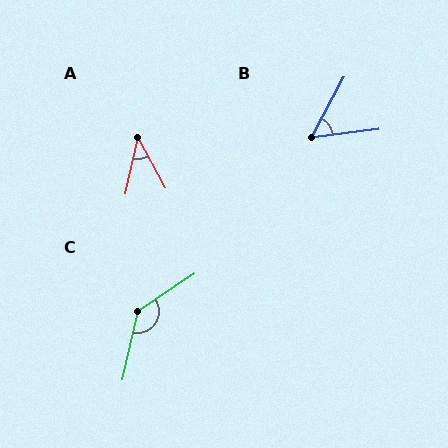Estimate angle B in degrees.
Approximately 54 degrees.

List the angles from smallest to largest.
A (41°), B (54°), C (136°).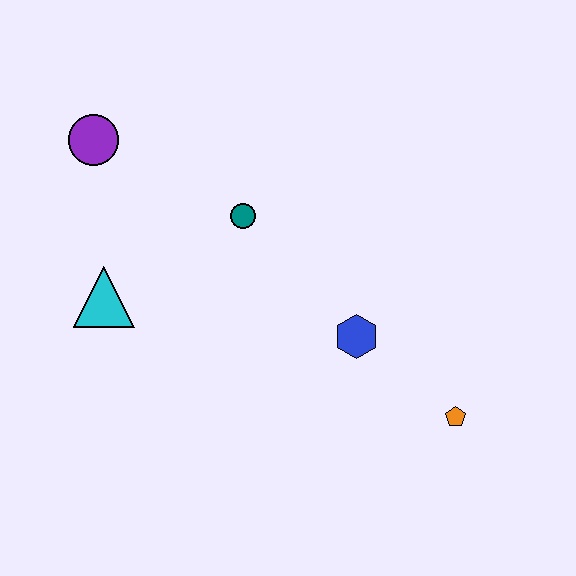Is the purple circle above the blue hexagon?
Yes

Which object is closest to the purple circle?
The cyan triangle is closest to the purple circle.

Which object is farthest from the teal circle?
The orange pentagon is farthest from the teal circle.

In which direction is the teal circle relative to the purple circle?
The teal circle is to the right of the purple circle.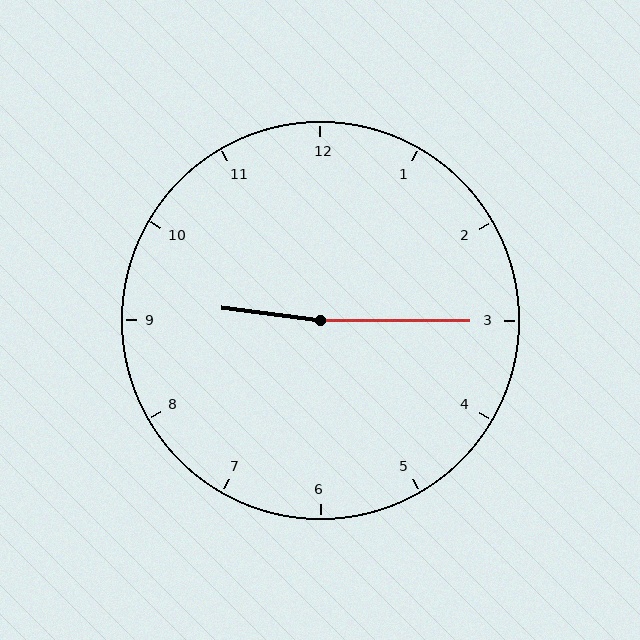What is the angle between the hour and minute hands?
Approximately 172 degrees.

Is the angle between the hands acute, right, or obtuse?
It is obtuse.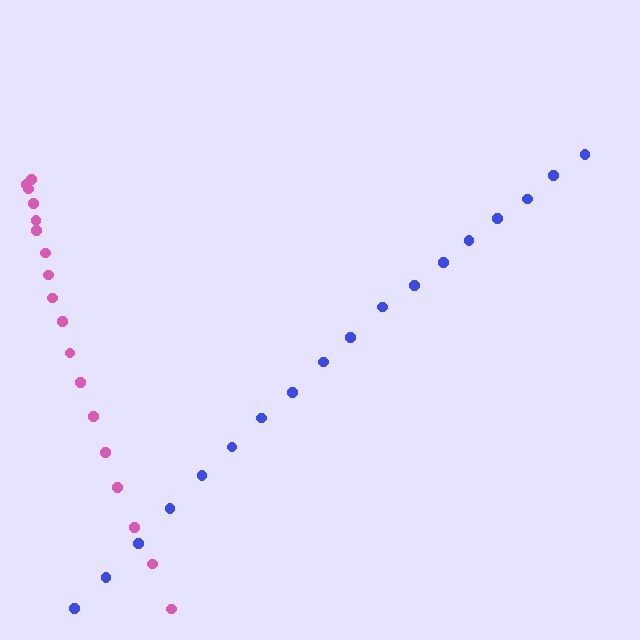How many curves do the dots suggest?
There are 2 distinct paths.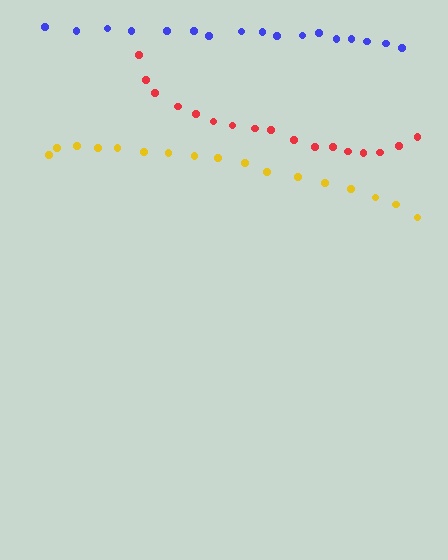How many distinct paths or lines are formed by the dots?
There are 3 distinct paths.